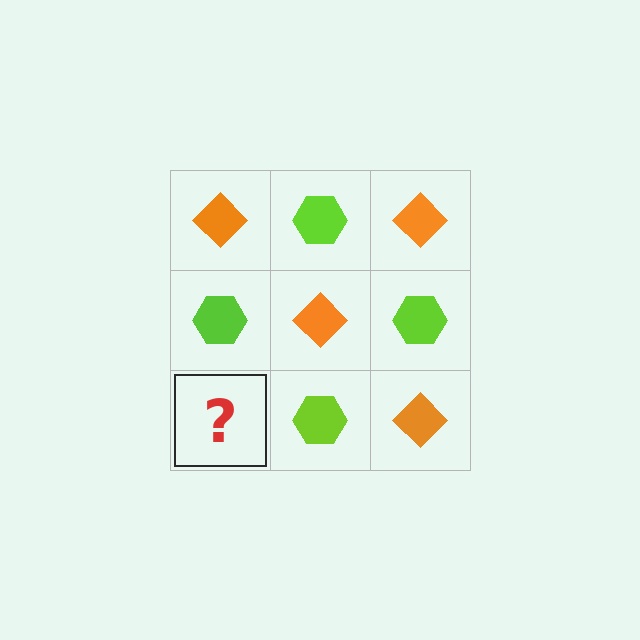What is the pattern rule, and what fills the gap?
The rule is that it alternates orange diamond and lime hexagon in a checkerboard pattern. The gap should be filled with an orange diamond.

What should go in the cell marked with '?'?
The missing cell should contain an orange diamond.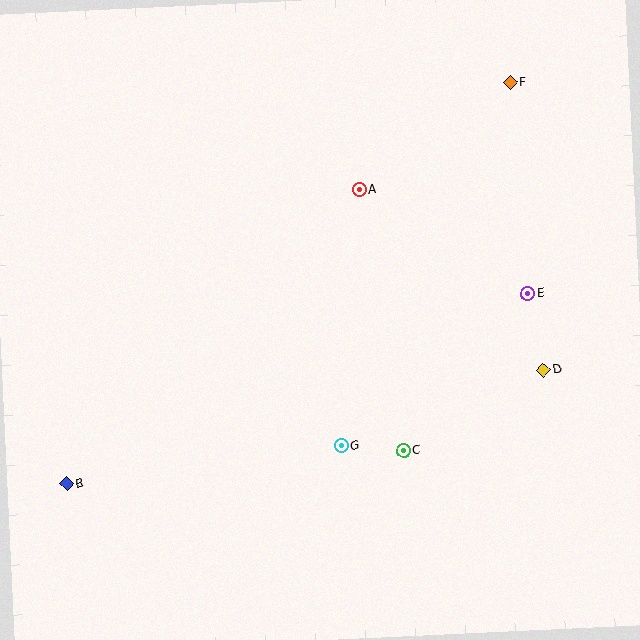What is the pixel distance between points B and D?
The distance between B and D is 490 pixels.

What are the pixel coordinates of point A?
Point A is at (359, 190).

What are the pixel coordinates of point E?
Point E is at (528, 294).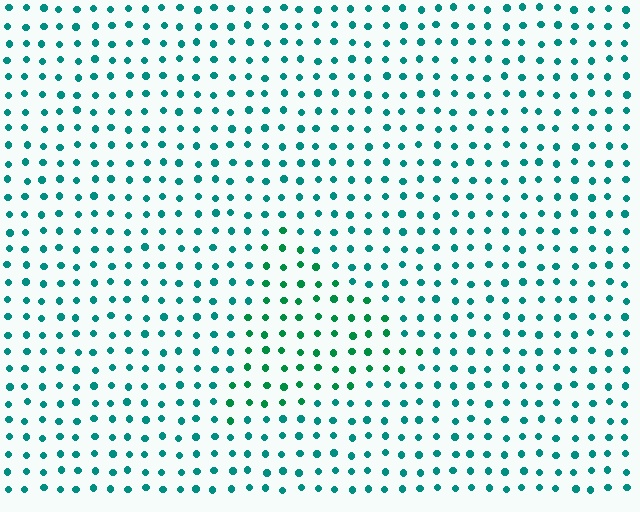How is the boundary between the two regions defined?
The boundary is defined purely by a slight shift in hue (about 27 degrees). Spacing, size, and orientation are identical on both sides.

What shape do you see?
I see a triangle.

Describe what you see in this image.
The image is filled with small teal elements in a uniform arrangement. A triangle-shaped region is visible where the elements are tinted to a slightly different hue, forming a subtle color boundary.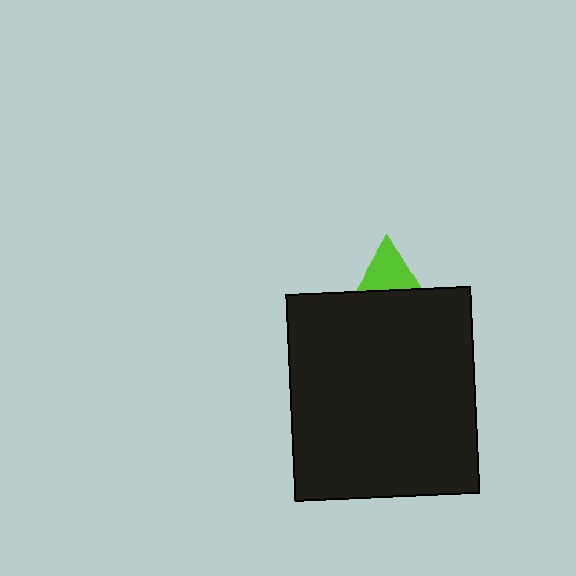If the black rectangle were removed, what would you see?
You would see the complete lime triangle.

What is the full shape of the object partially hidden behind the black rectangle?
The partially hidden object is a lime triangle.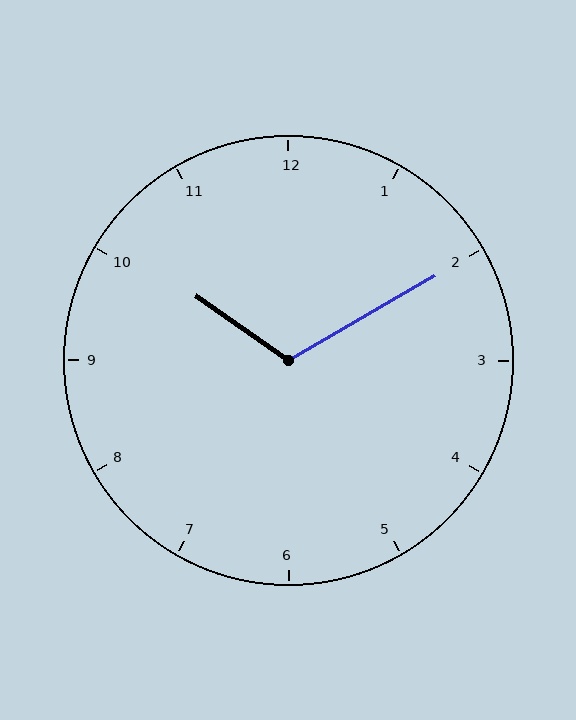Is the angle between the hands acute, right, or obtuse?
It is obtuse.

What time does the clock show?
10:10.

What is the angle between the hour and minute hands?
Approximately 115 degrees.